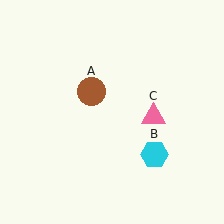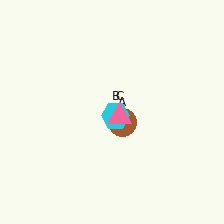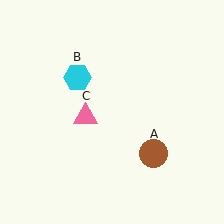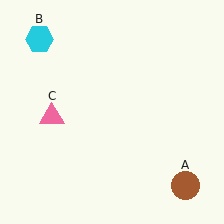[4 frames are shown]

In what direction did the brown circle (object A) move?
The brown circle (object A) moved down and to the right.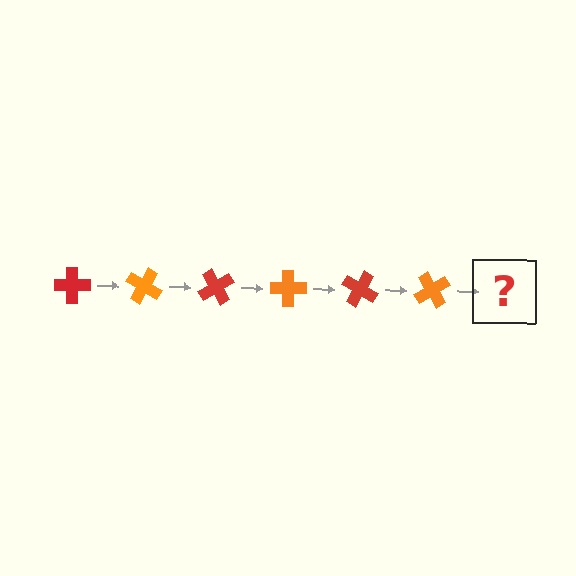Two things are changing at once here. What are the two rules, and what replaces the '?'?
The two rules are that it rotates 30 degrees each step and the color cycles through red and orange. The '?' should be a red cross, rotated 180 degrees from the start.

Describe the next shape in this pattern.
It should be a red cross, rotated 180 degrees from the start.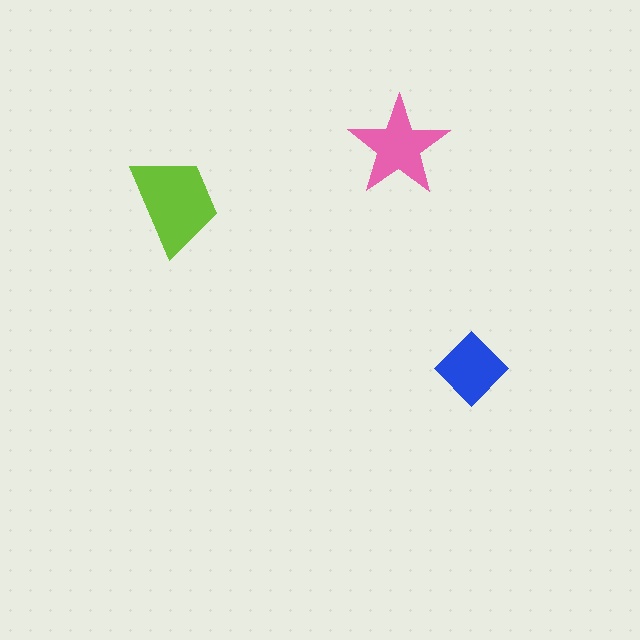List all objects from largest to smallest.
The lime trapezoid, the pink star, the blue diamond.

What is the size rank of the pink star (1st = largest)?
2nd.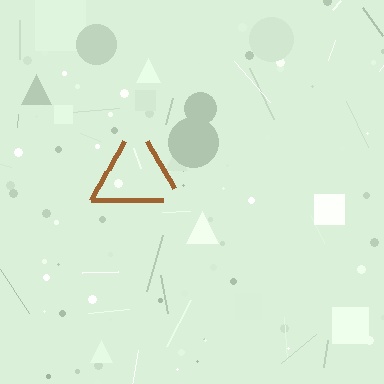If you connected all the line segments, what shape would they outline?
They would outline a triangle.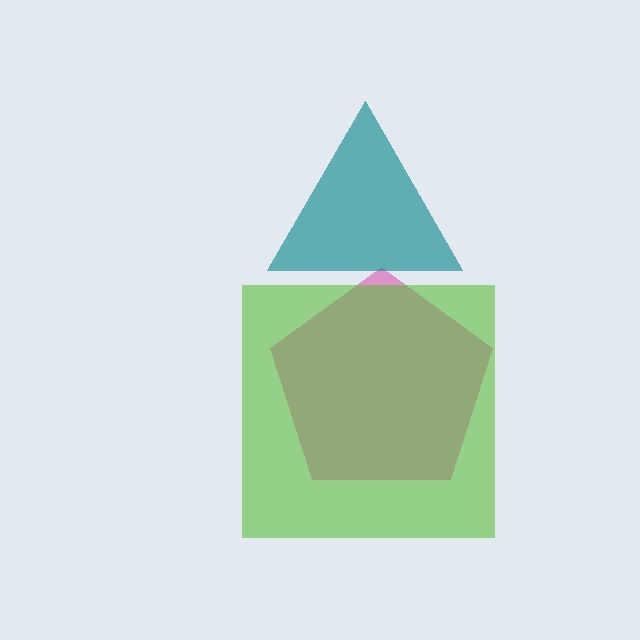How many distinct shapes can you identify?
There are 3 distinct shapes: a pink pentagon, a teal triangle, a lime square.